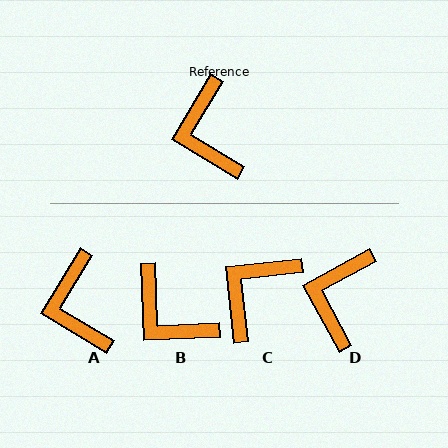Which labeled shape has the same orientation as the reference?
A.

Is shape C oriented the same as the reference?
No, it is off by about 53 degrees.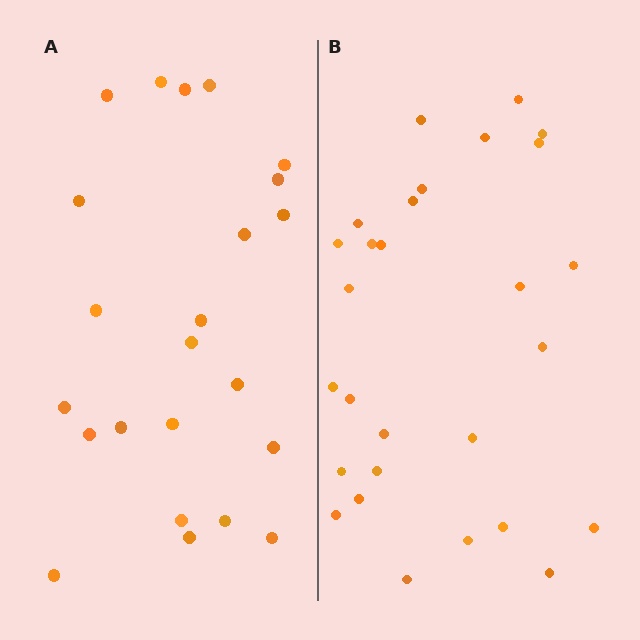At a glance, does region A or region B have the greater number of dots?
Region B (the right region) has more dots.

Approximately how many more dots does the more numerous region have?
Region B has about 5 more dots than region A.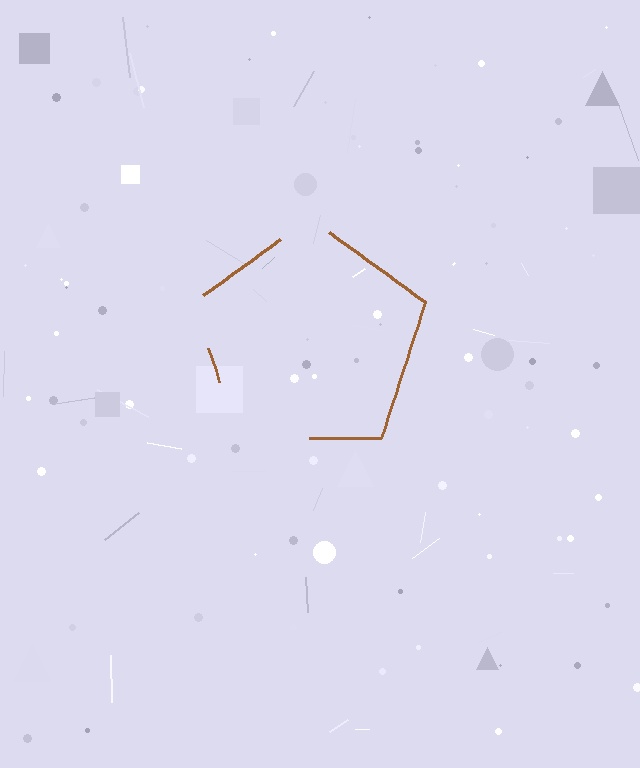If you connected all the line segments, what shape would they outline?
They would outline a pentagon.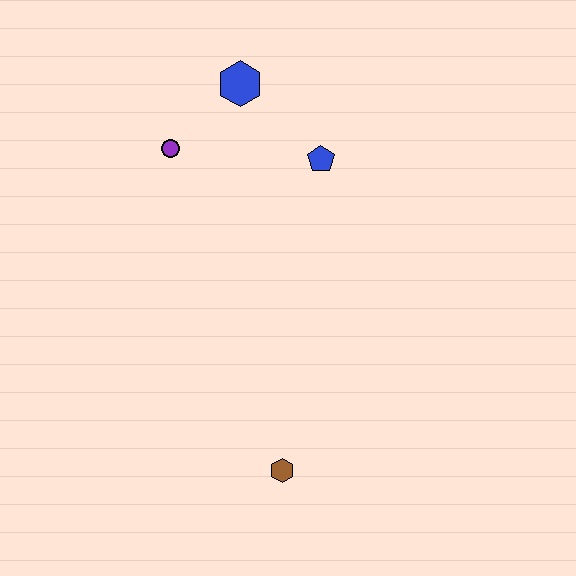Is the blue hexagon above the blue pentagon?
Yes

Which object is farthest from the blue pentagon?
The brown hexagon is farthest from the blue pentagon.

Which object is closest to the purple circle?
The blue hexagon is closest to the purple circle.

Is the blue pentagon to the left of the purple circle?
No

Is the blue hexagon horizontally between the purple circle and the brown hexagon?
Yes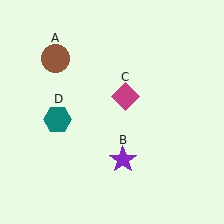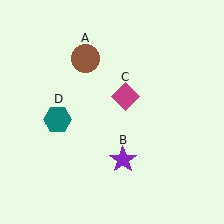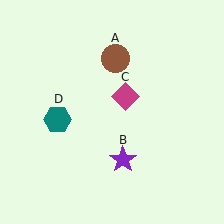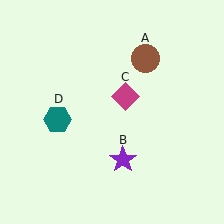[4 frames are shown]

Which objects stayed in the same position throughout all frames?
Purple star (object B) and magenta diamond (object C) and teal hexagon (object D) remained stationary.